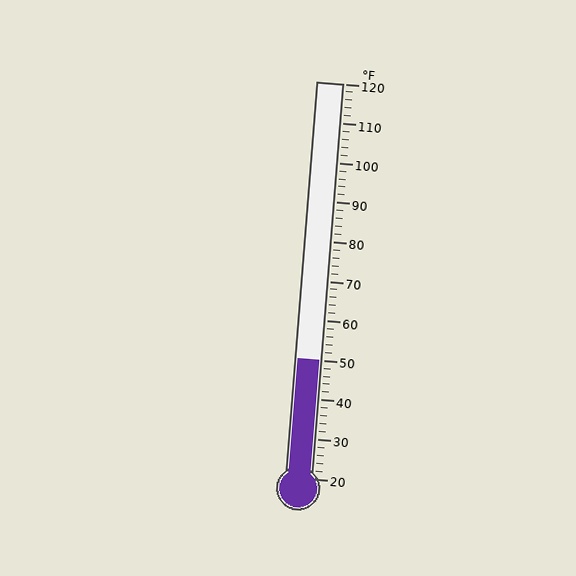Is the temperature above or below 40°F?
The temperature is above 40°F.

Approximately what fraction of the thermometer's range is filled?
The thermometer is filled to approximately 30% of its range.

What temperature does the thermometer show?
The thermometer shows approximately 50°F.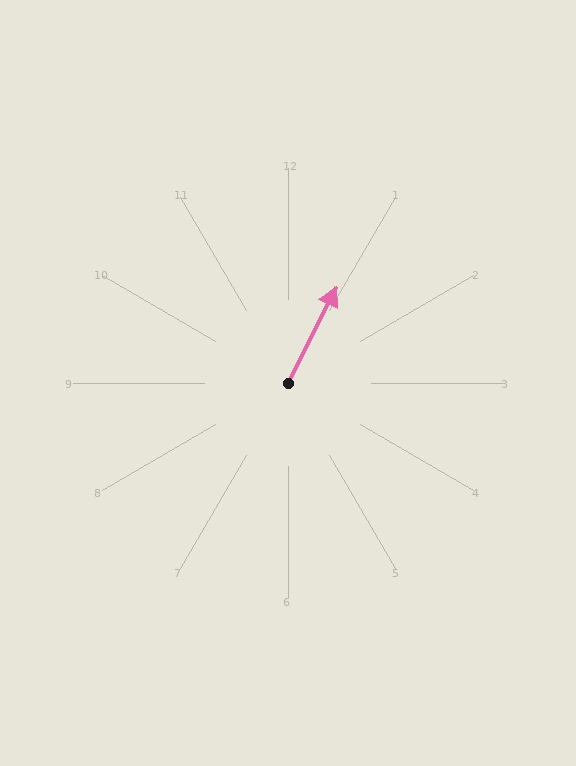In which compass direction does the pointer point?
Northeast.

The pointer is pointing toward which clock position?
Roughly 1 o'clock.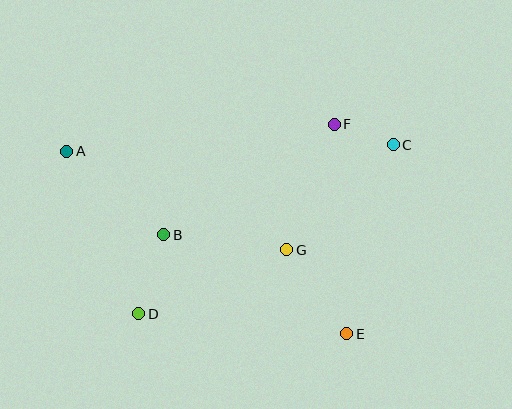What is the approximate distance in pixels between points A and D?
The distance between A and D is approximately 178 pixels.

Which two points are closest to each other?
Points C and F are closest to each other.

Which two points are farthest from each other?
Points A and E are farthest from each other.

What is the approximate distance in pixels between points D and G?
The distance between D and G is approximately 161 pixels.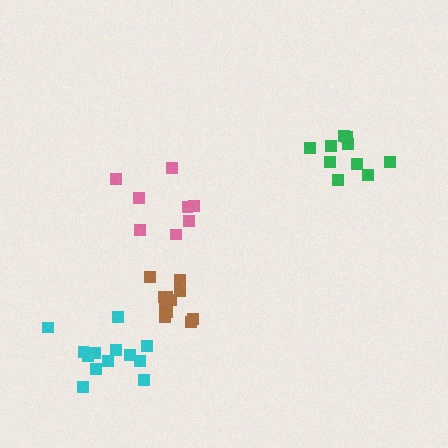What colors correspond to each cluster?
The clusters are colored: pink, brown, green, cyan.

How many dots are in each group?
Group 1: 8 dots, Group 2: 12 dots, Group 3: 10 dots, Group 4: 13 dots (43 total).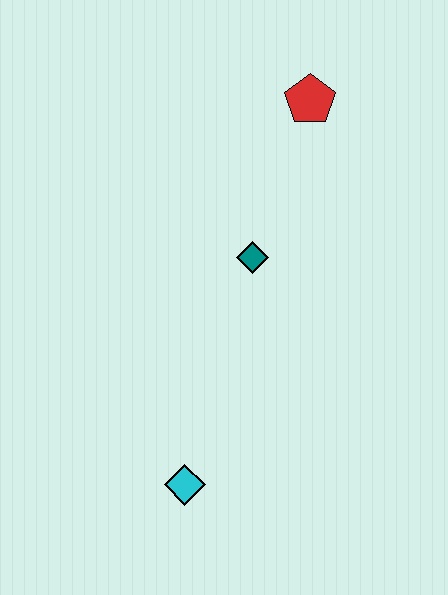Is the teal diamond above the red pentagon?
No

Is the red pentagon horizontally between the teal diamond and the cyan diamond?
No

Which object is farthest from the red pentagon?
The cyan diamond is farthest from the red pentagon.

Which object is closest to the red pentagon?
The teal diamond is closest to the red pentagon.